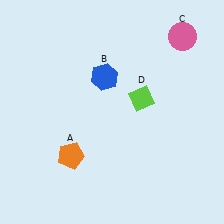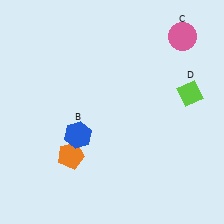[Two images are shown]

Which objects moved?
The objects that moved are: the blue hexagon (B), the lime diamond (D).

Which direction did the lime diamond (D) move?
The lime diamond (D) moved right.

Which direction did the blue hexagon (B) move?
The blue hexagon (B) moved down.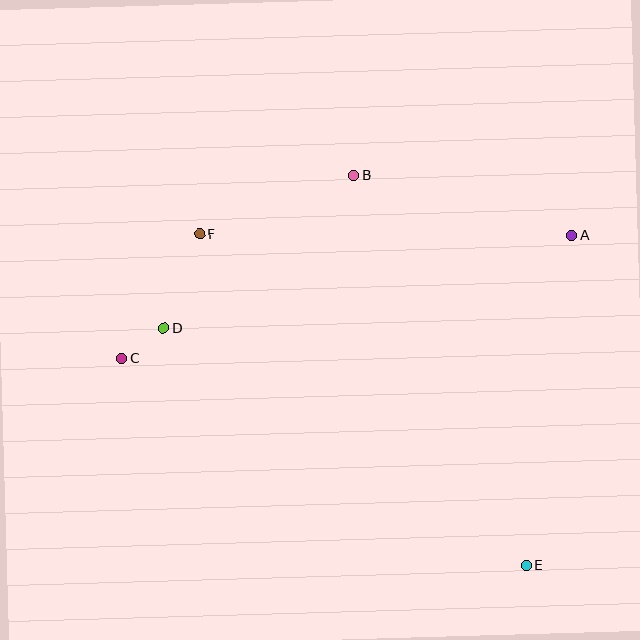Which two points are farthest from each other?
Points A and C are farthest from each other.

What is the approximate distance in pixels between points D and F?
The distance between D and F is approximately 101 pixels.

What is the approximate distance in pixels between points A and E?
The distance between A and E is approximately 333 pixels.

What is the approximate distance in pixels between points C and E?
The distance between C and E is approximately 455 pixels.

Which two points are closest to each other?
Points C and D are closest to each other.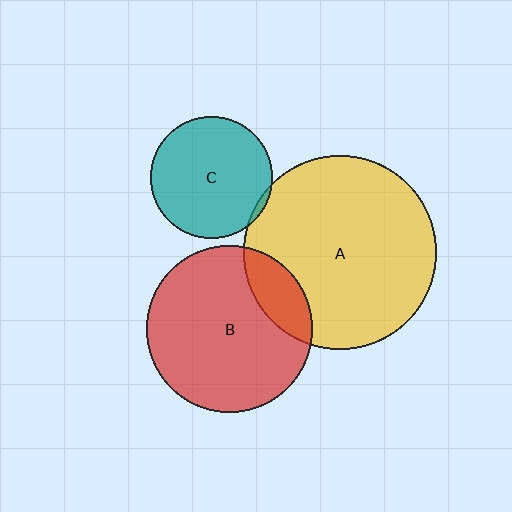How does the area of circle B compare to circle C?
Approximately 1.9 times.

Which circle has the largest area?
Circle A (yellow).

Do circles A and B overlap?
Yes.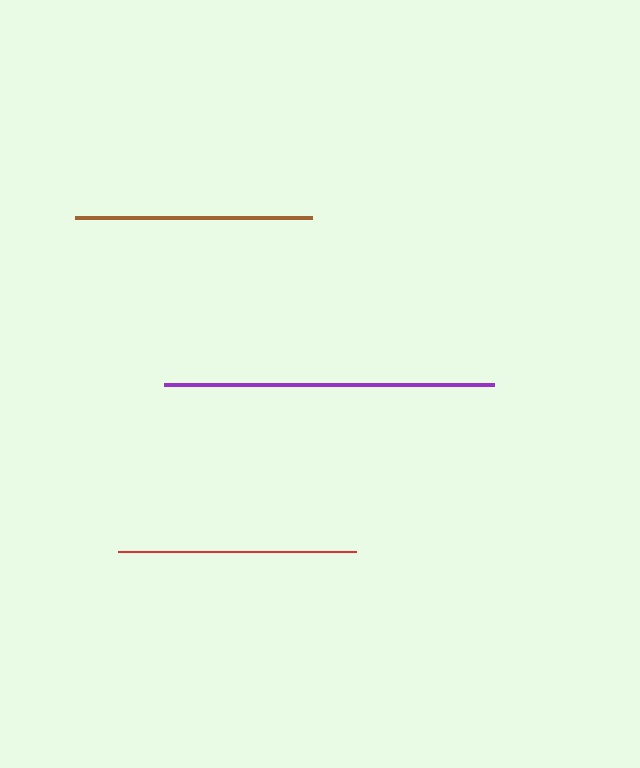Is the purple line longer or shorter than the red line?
The purple line is longer than the red line.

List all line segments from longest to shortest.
From longest to shortest: purple, red, brown.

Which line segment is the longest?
The purple line is the longest at approximately 330 pixels.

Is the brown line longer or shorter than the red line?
The red line is longer than the brown line.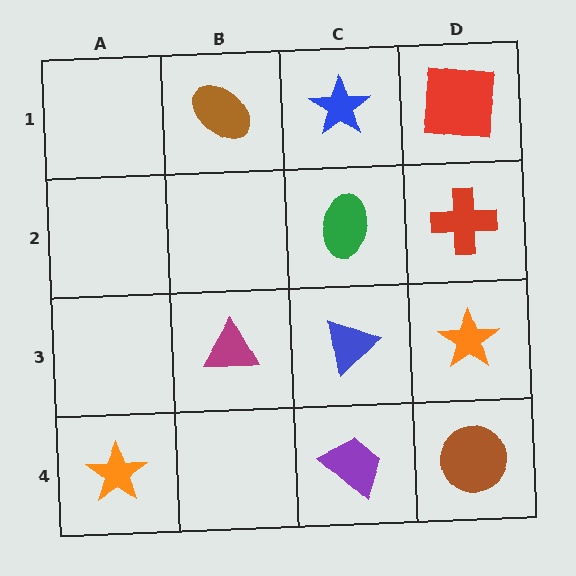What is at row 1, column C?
A blue star.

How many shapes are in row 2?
2 shapes.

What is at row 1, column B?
A brown ellipse.